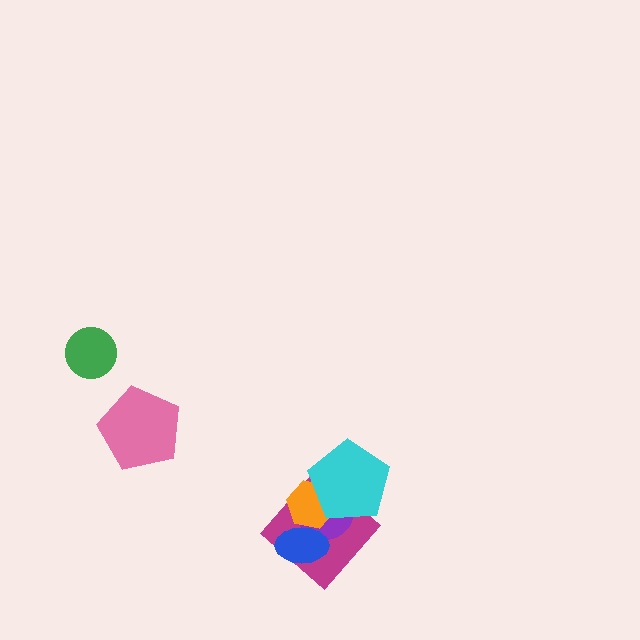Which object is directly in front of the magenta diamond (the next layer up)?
The purple circle is directly in front of the magenta diamond.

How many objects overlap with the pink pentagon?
0 objects overlap with the pink pentagon.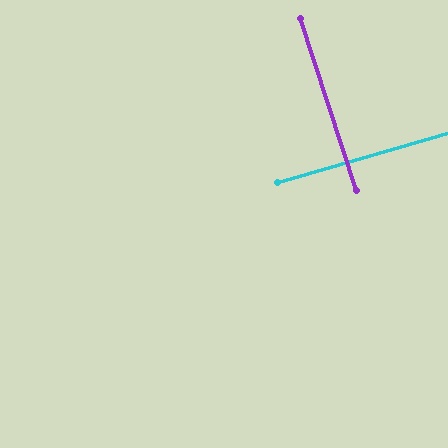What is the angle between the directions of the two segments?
Approximately 88 degrees.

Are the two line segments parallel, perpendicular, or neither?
Perpendicular — they meet at approximately 88°.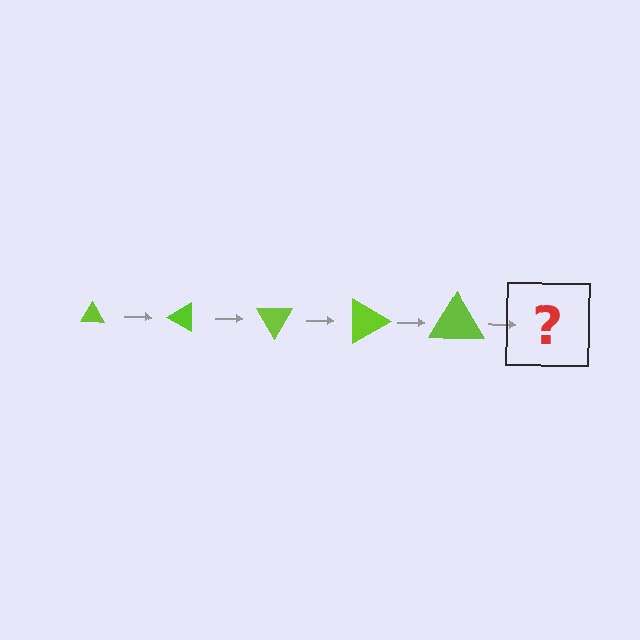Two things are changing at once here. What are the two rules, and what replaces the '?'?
The two rules are that the triangle grows larger each step and it rotates 30 degrees each step. The '?' should be a triangle, larger than the previous one and rotated 150 degrees from the start.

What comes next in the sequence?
The next element should be a triangle, larger than the previous one and rotated 150 degrees from the start.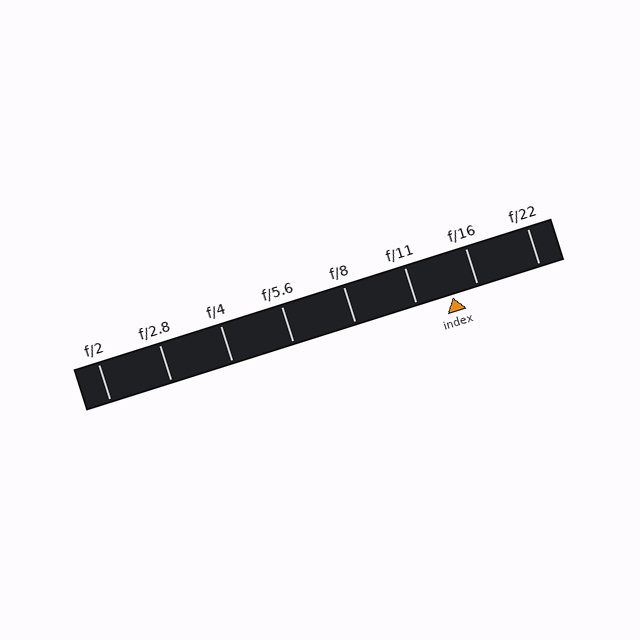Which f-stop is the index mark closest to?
The index mark is closest to f/16.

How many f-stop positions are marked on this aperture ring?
There are 8 f-stop positions marked.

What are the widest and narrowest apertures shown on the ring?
The widest aperture shown is f/2 and the narrowest is f/22.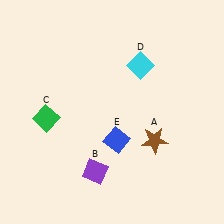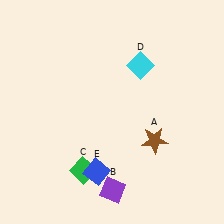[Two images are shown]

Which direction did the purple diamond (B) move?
The purple diamond (B) moved down.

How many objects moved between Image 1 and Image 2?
3 objects moved between the two images.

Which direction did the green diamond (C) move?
The green diamond (C) moved down.